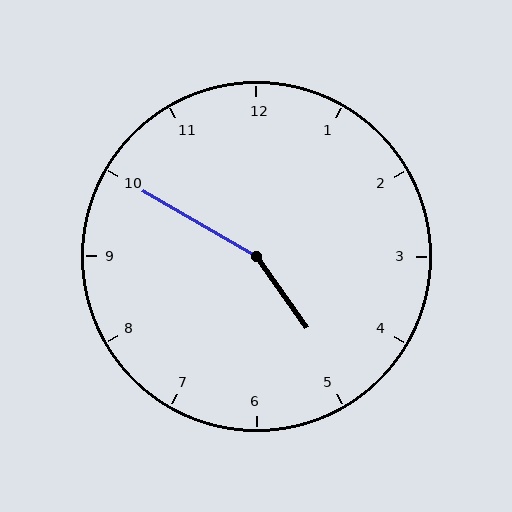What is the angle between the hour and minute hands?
Approximately 155 degrees.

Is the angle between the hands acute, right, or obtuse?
It is obtuse.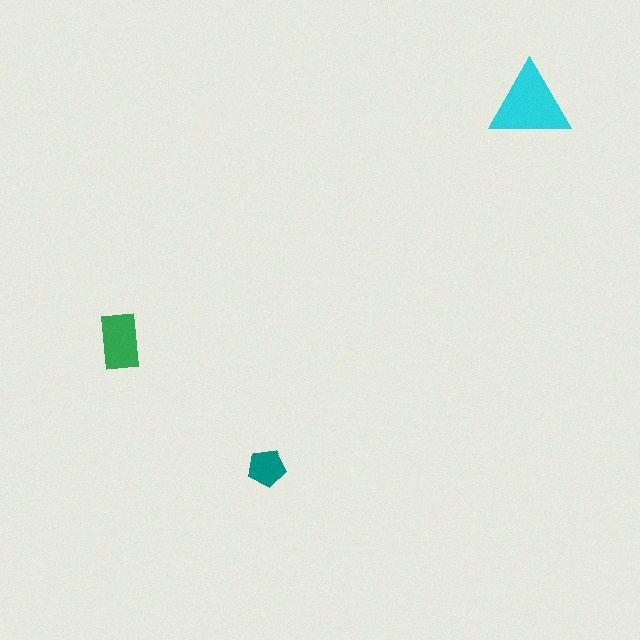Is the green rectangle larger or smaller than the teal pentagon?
Larger.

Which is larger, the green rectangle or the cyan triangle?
The cyan triangle.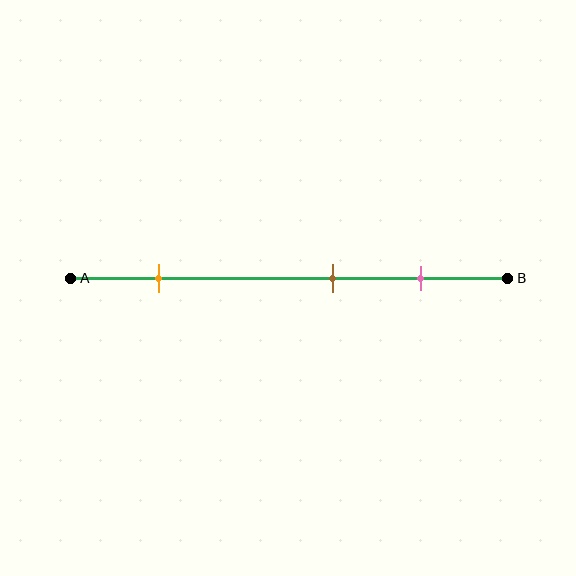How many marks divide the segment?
There are 3 marks dividing the segment.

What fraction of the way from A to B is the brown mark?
The brown mark is approximately 60% (0.6) of the way from A to B.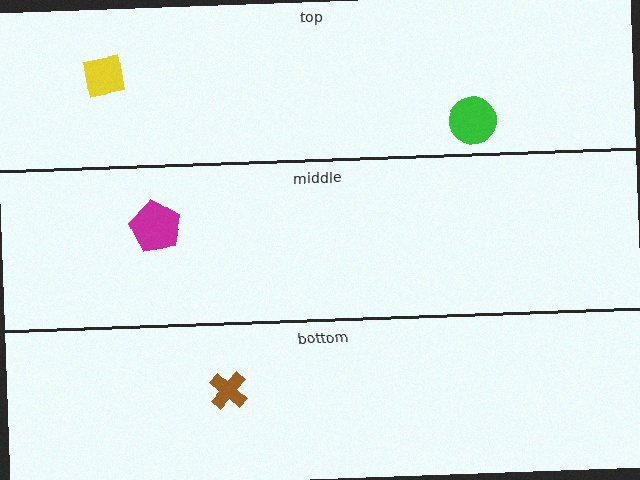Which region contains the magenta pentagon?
The middle region.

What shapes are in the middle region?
The magenta pentagon.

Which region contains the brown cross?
The bottom region.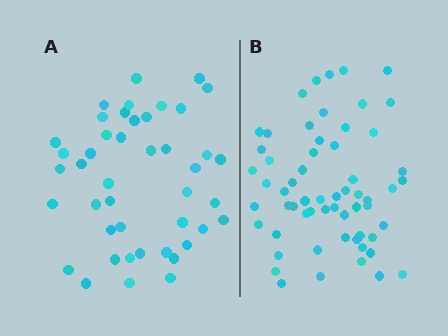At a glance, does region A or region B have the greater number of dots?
Region B (the right region) has more dots.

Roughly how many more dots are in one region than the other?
Region B has approximately 15 more dots than region A.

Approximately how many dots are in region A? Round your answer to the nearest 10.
About 40 dots. (The exact count is 44, which rounds to 40.)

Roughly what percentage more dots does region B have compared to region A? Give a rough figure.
About 35% more.